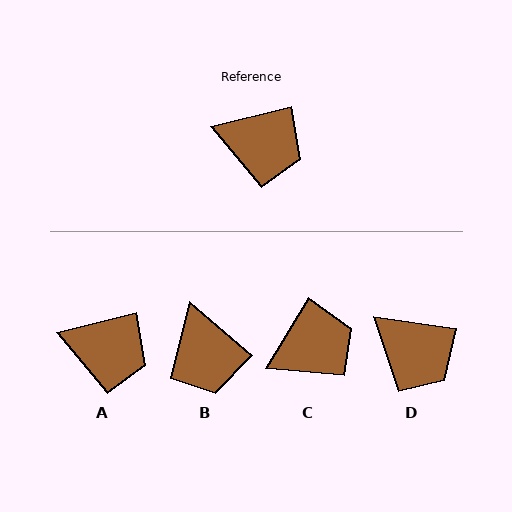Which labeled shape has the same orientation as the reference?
A.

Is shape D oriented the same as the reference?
No, it is off by about 22 degrees.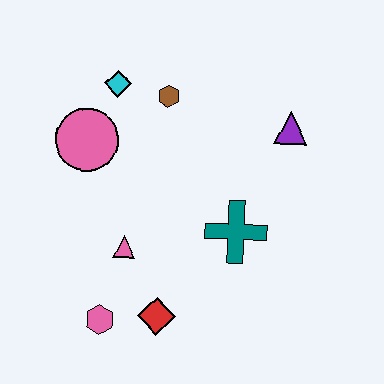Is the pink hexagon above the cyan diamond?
No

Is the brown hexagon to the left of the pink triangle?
No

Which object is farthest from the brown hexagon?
The pink hexagon is farthest from the brown hexagon.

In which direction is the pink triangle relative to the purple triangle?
The pink triangle is to the left of the purple triangle.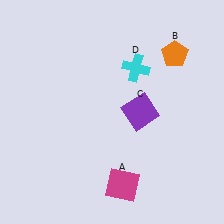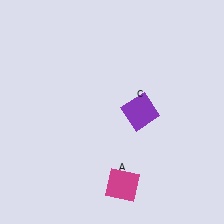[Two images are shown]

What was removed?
The orange pentagon (B), the cyan cross (D) were removed in Image 2.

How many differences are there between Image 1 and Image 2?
There are 2 differences between the two images.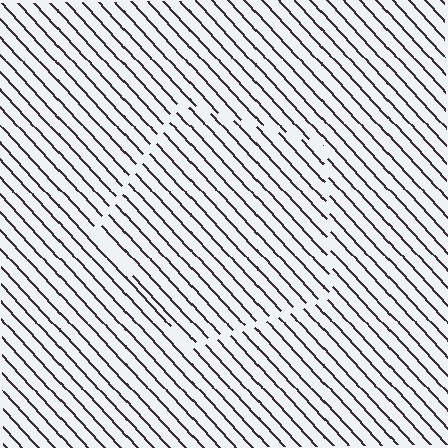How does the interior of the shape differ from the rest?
The interior of the shape contains the same grating, shifted by half a period — the contour is defined by the phase discontinuity where line-ends from the inner and outer gratings abut.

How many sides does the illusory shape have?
5 sides — the line-ends trace a pentagon.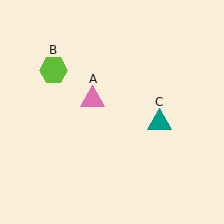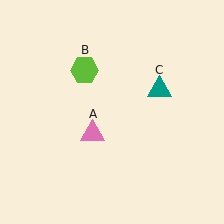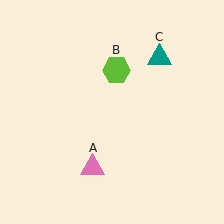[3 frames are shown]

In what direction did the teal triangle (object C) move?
The teal triangle (object C) moved up.